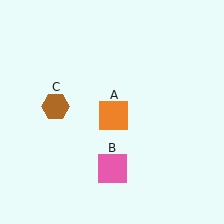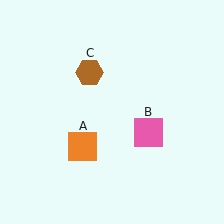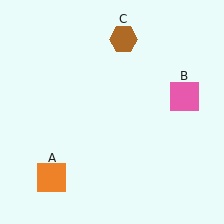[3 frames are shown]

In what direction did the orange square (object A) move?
The orange square (object A) moved down and to the left.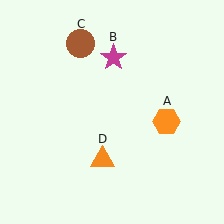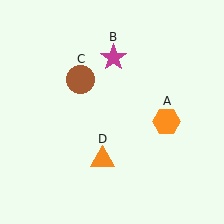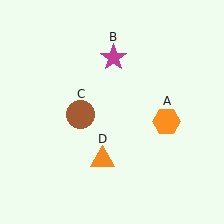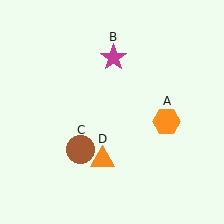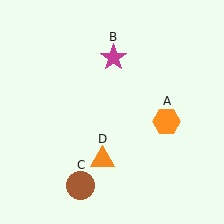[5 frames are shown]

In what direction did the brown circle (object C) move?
The brown circle (object C) moved down.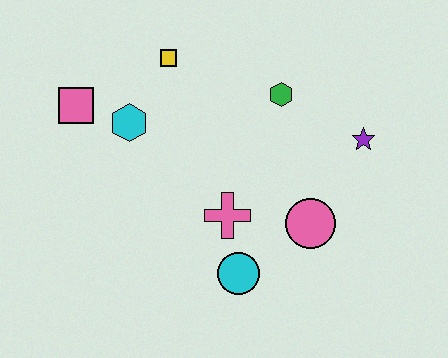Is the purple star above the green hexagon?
No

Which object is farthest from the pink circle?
The pink square is farthest from the pink circle.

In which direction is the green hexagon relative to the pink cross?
The green hexagon is above the pink cross.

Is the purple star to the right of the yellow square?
Yes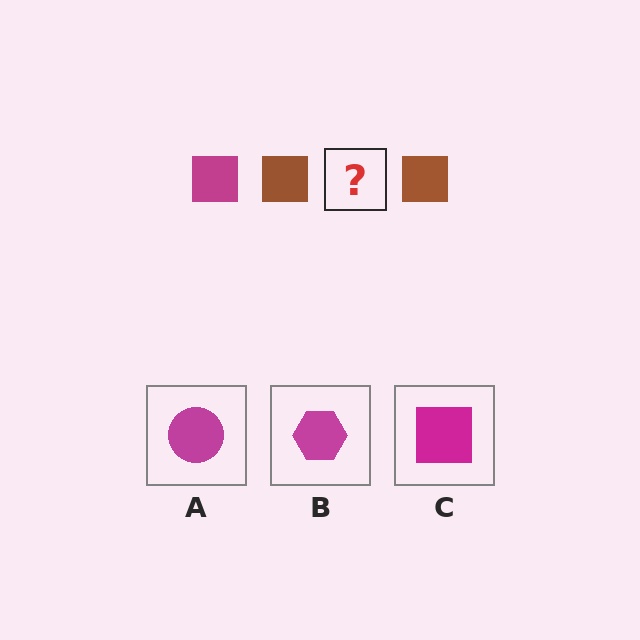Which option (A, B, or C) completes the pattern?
C.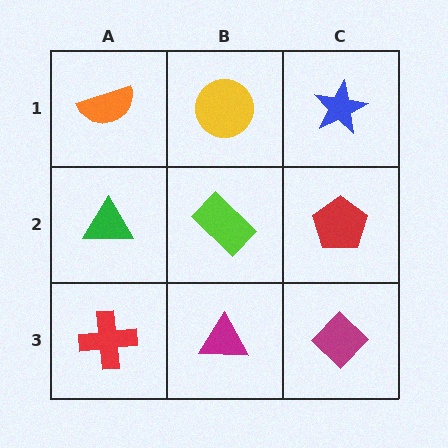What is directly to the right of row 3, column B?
A magenta diamond.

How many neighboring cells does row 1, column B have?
3.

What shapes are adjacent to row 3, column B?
A lime rectangle (row 2, column B), a red cross (row 3, column A), a magenta diamond (row 3, column C).